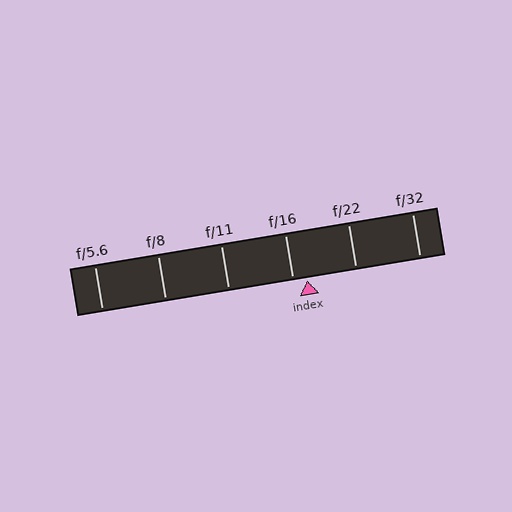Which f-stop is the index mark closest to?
The index mark is closest to f/16.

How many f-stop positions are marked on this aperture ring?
There are 6 f-stop positions marked.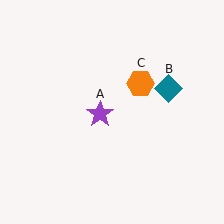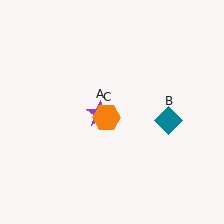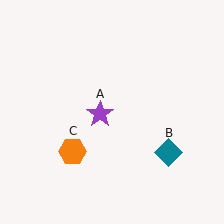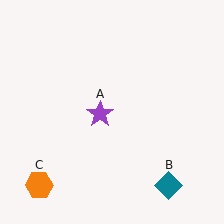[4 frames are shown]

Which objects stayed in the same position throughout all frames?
Purple star (object A) remained stationary.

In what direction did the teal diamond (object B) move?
The teal diamond (object B) moved down.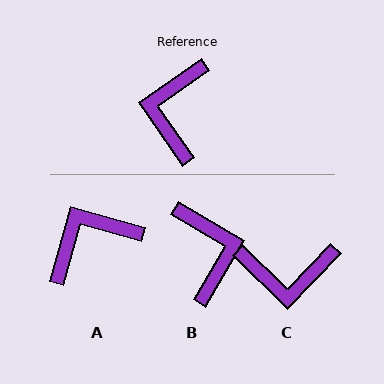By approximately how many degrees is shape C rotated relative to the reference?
Approximately 101 degrees counter-clockwise.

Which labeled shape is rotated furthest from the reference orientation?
B, about 155 degrees away.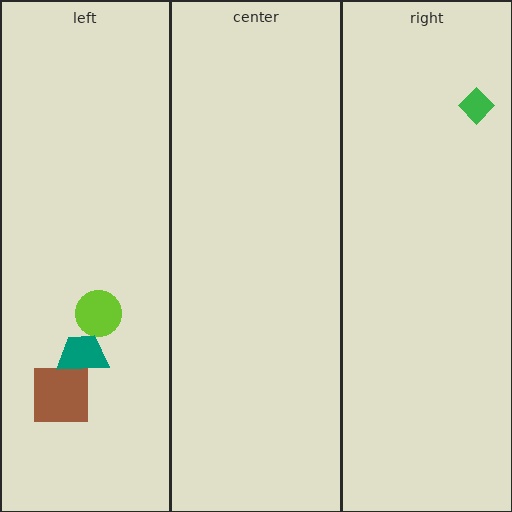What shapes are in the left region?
The brown square, the lime circle, the teal trapezoid.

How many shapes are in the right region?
1.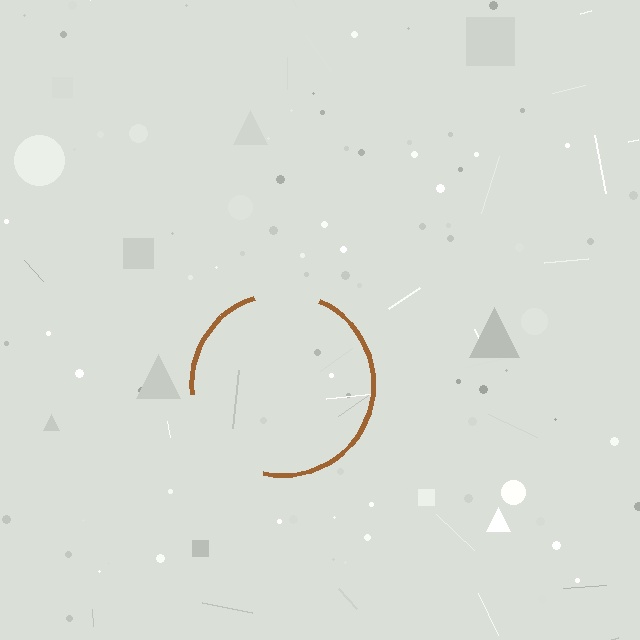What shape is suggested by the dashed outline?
The dashed outline suggests a circle.